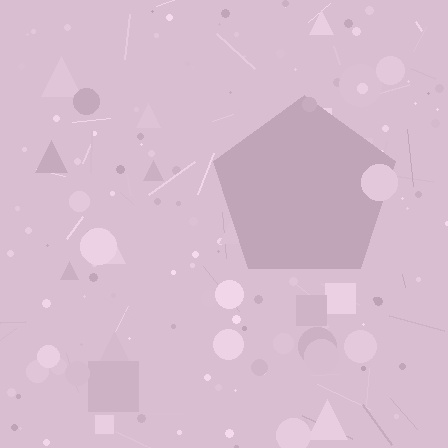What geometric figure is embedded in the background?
A pentagon is embedded in the background.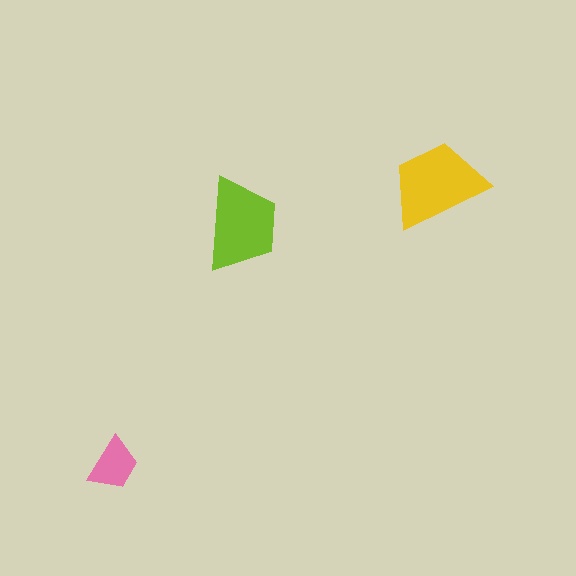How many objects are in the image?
There are 3 objects in the image.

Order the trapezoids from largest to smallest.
the yellow one, the lime one, the pink one.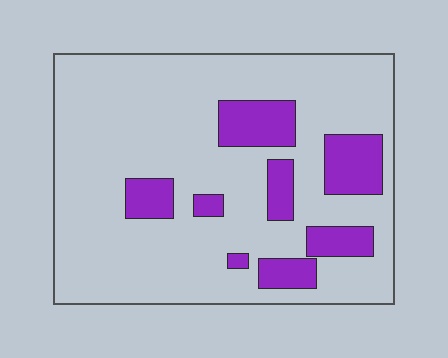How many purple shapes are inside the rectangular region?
8.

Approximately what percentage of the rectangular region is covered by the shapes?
Approximately 20%.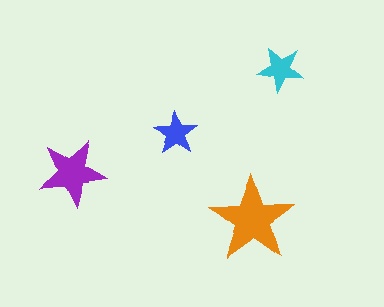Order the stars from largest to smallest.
the orange one, the purple one, the cyan one, the blue one.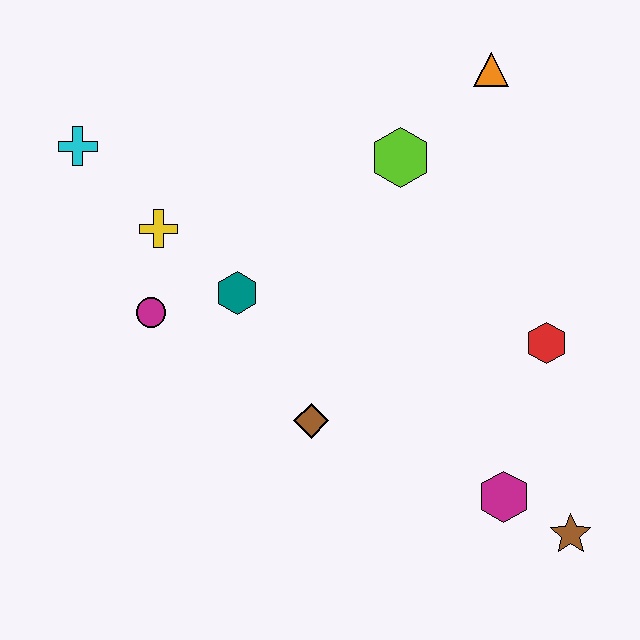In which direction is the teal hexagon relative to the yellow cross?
The teal hexagon is to the right of the yellow cross.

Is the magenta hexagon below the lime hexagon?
Yes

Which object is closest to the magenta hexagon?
The brown star is closest to the magenta hexagon.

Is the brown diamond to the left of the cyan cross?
No